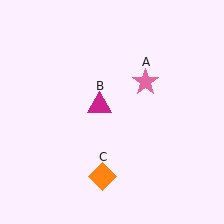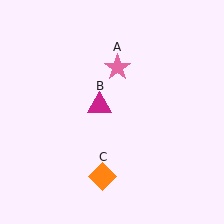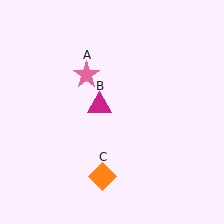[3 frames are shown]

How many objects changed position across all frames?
1 object changed position: pink star (object A).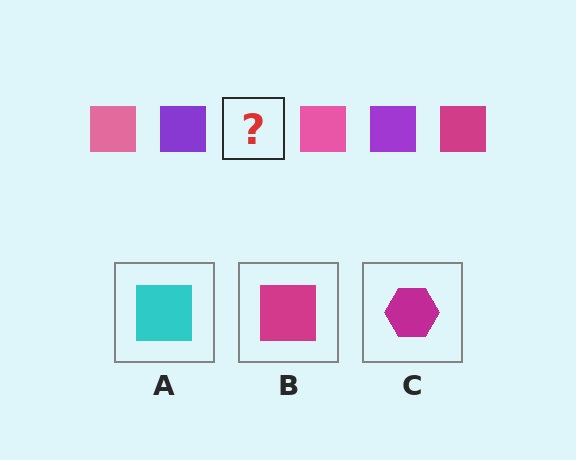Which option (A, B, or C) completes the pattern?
B.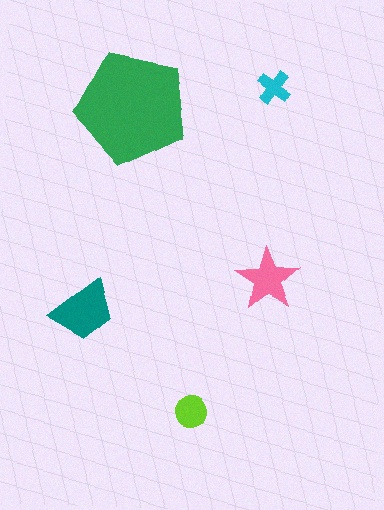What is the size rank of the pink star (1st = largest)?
3rd.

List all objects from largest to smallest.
The green pentagon, the teal trapezoid, the pink star, the lime circle, the cyan cross.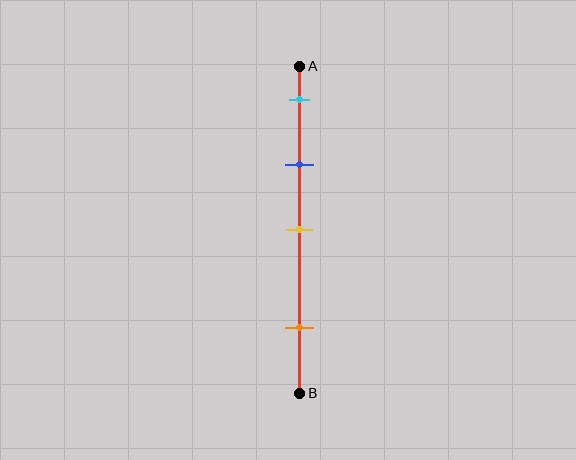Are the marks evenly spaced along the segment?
No, the marks are not evenly spaced.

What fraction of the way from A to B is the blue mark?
The blue mark is approximately 30% (0.3) of the way from A to B.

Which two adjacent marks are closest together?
The cyan and blue marks are the closest adjacent pair.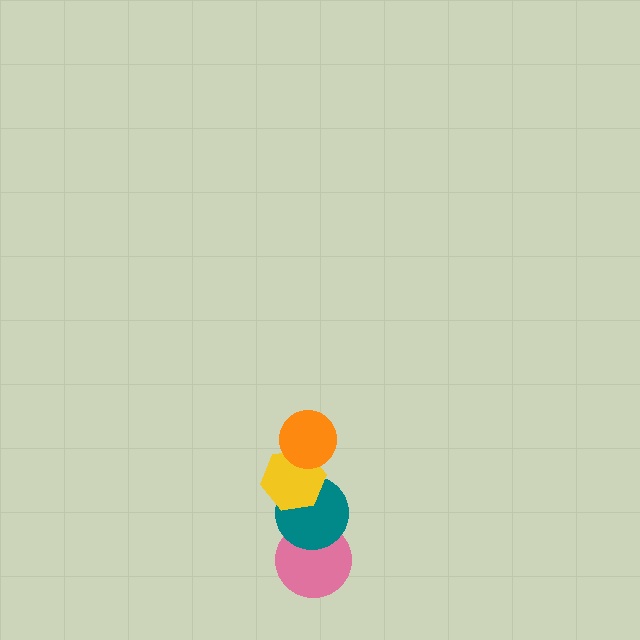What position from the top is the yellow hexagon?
The yellow hexagon is 2nd from the top.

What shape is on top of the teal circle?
The yellow hexagon is on top of the teal circle.